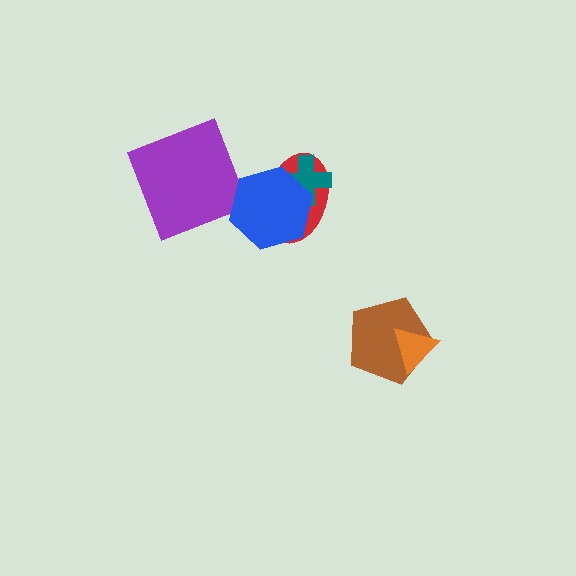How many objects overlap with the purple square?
0 objects overlap with the purple square.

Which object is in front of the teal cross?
The blue hexagon is in front of the teal cross.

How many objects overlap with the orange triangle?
1 object overlaps with the orange triangle.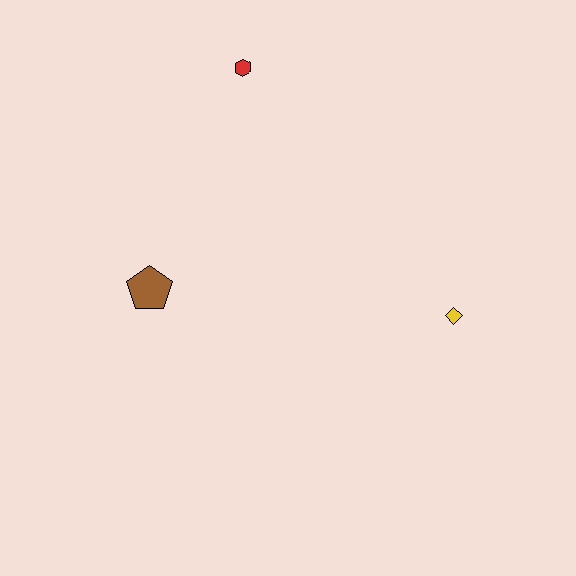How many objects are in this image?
There are 3 objects.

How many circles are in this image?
There are no circles.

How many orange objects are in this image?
There are no orange objects.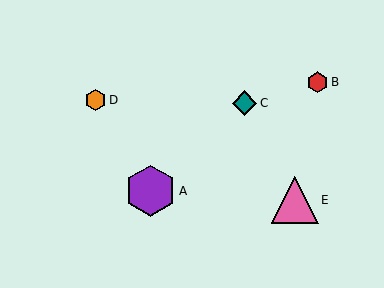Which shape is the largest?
The purple hexagon (labeled A) is the largest.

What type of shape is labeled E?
Shape E is a pink triangle.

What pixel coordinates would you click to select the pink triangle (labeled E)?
Click at (295, 200) to select the pink triangle E.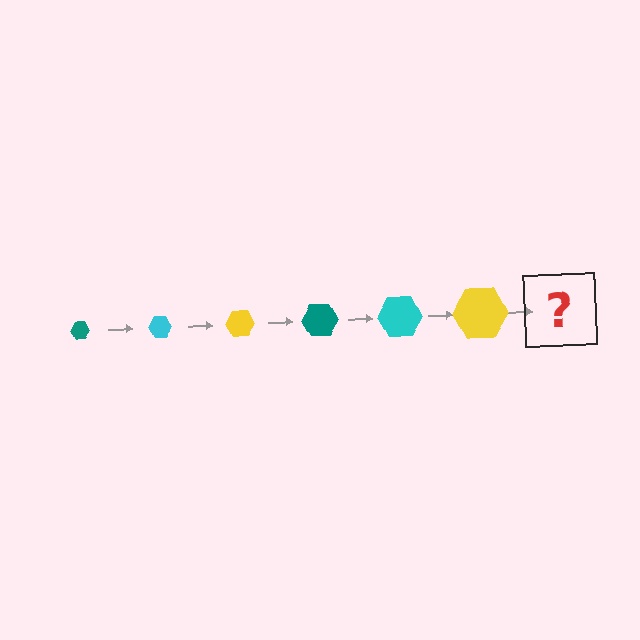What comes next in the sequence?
The next element should be a teal hexagon, larger than the previous one.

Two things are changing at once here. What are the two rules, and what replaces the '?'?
The two rules are that the hexagon grows larger each step and the color cycles through teal, cyan, and yellow. The '?' should be a teal hexagon, larger than the previous one.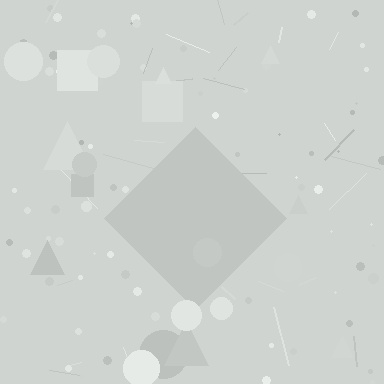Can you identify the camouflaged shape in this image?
The camouflaged shape is a diamond.